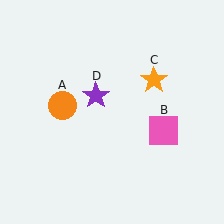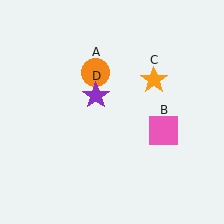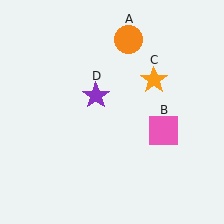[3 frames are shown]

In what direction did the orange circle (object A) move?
The orange circle (object A) moved up and to the right.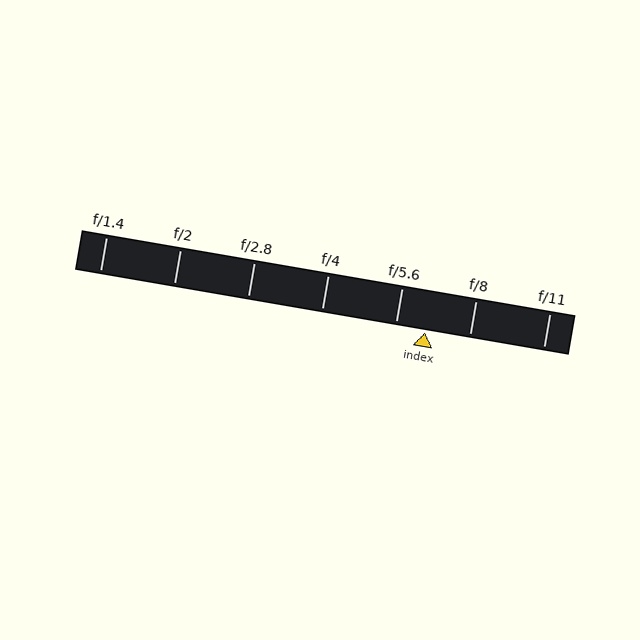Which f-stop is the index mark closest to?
The index mark is closest to f/5.6.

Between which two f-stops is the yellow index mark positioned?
The index mark is between f/5.6 and f/8.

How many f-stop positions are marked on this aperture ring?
There are 7 f-stop positions marked.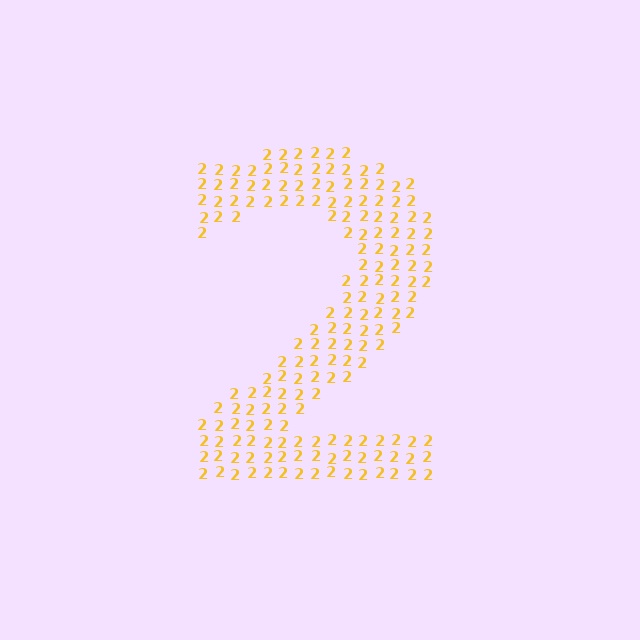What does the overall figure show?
The overall figure shows the digit 2.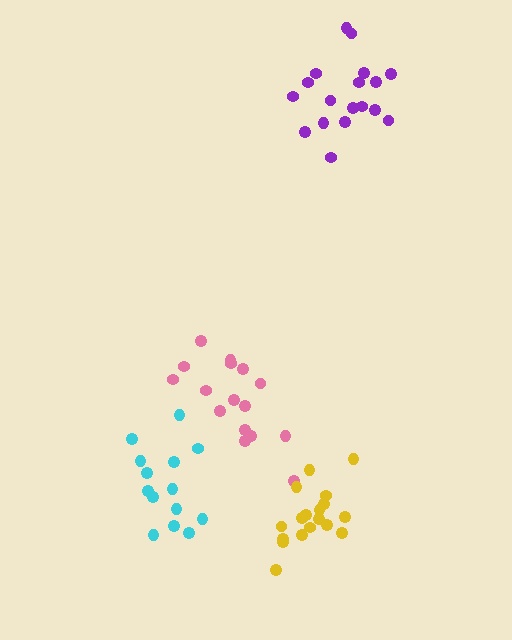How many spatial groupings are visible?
There are 4 spatial groupings.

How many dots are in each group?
Group 1: 16 dots, Group 2: 14 dots, Group 3: 18 dots, Group 4: 18 dots (66 total).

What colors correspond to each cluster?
The clusters are colored: pink, cyan, purple, yellow.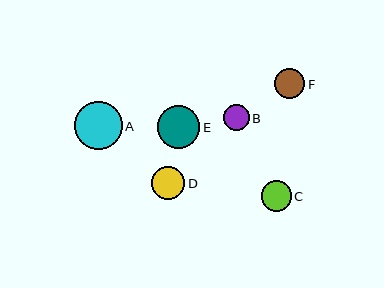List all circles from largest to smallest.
From largest to smallest: A, E, D, F, C, B.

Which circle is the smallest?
Circle B is the smallest with a size of approximately 26 pixels.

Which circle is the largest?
Circle A is the largest with a size of approximately 48 pixels.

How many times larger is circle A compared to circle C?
Circle A is approximately 1.6 times the size of circle C.